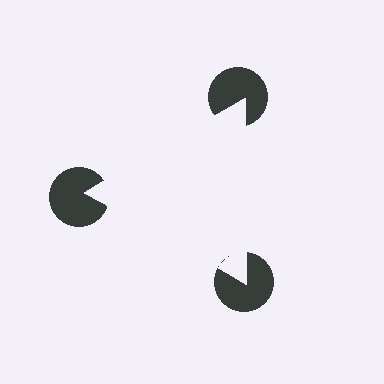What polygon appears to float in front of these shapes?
An illusory triangle — its edges are inferred from the aligned wedge cuts in the pac-man discs, not physically drawn.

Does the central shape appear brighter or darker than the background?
It typically appears slightly brighter than the background, even though no actual brightness change is drawn.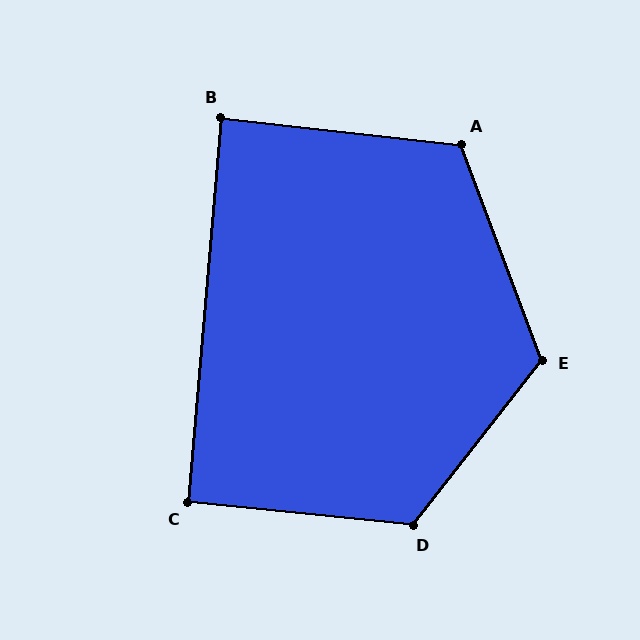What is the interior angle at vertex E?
Approximately 122 degrees (obtuse).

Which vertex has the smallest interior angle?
B, at approximately 89 degrees.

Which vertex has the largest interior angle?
D, at approximately 122 degrees.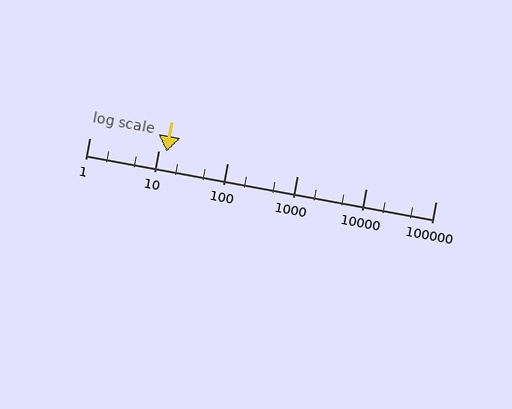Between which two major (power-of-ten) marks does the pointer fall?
The pointer is between 10 and 100.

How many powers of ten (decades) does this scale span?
The scale spans 5 decades, from 1 to 100000.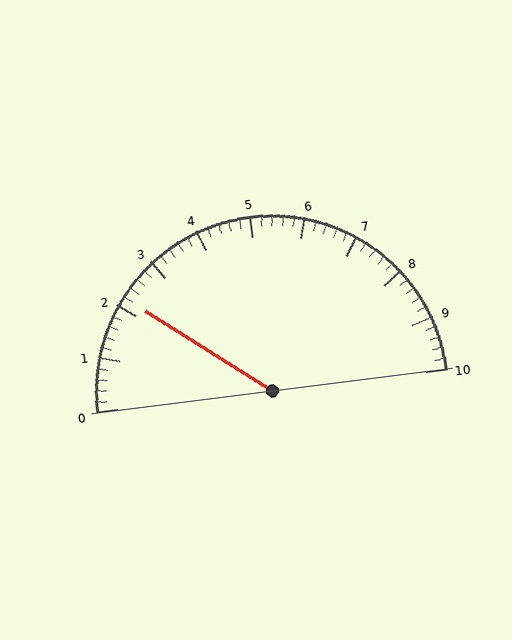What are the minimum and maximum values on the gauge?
The gauge ranges from 0 to 10.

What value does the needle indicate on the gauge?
The needle indicates approximately 2.2.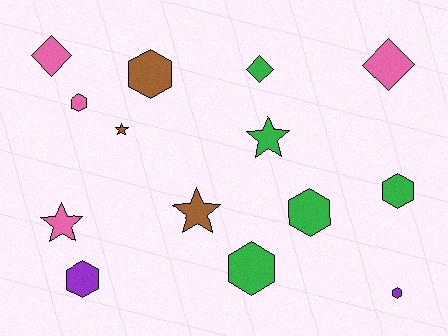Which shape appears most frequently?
Hexagon, with 7 objects.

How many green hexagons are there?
There are 3 green hexagons.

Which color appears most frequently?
Green, with 5 objects.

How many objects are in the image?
There are 14 objects.